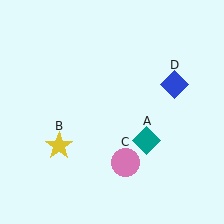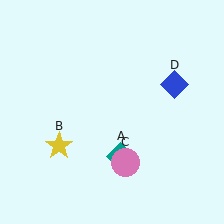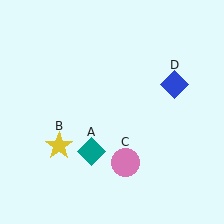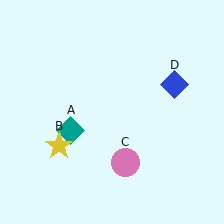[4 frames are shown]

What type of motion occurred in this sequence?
The teal diamond (object A) rotated clockwise around the center of the scene.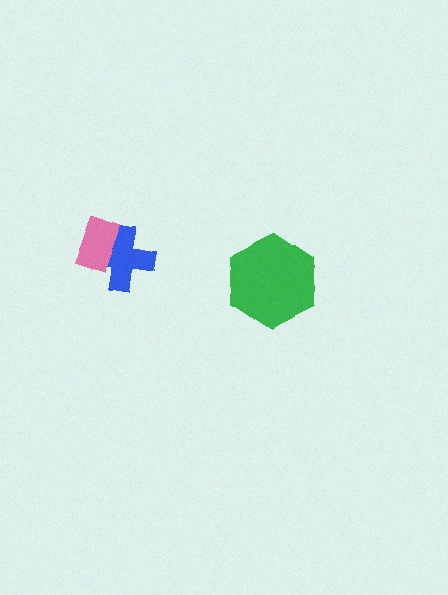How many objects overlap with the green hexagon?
0 objects overlap with the green hexagon.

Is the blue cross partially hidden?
Yes, it is partially covered by another shape.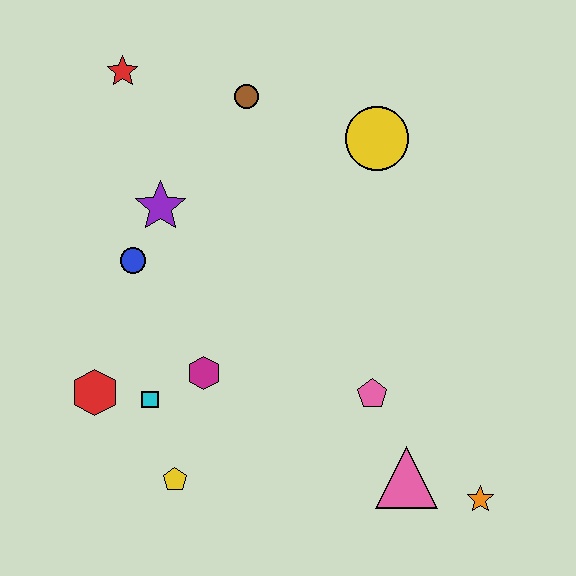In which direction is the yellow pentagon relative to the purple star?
The yellow pentagon is below the purple star.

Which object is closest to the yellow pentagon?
The cyan square is closest to the yellow pentagon.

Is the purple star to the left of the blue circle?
No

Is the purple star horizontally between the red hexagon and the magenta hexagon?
Yes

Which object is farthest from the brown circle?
The orange star is farthest from the brown circle.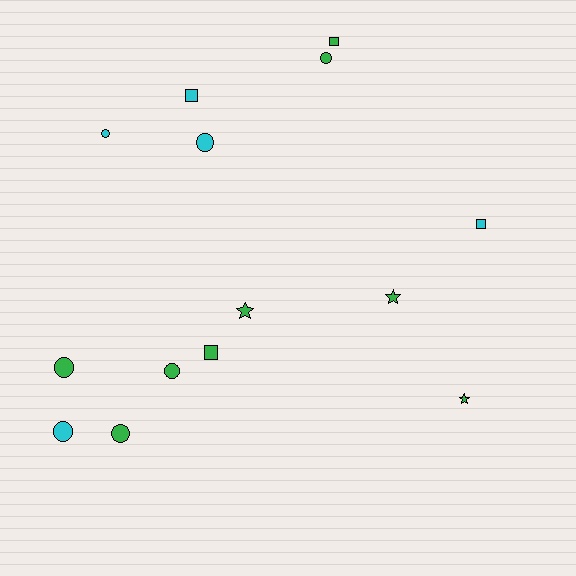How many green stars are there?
There are 3 green stars.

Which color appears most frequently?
Green, with 9 objects.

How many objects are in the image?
There are 14 objects.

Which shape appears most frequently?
Circle, with 7 objects.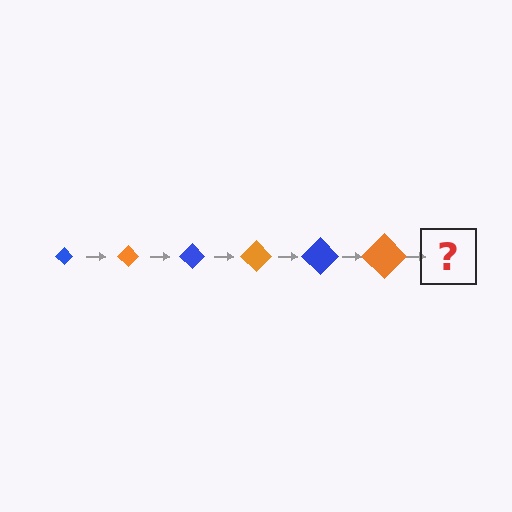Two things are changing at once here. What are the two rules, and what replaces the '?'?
The two rules are that the diamond grows larger each step and the color cycles through blue and orange. The '?' should be a blue diamond, larger than the previous one.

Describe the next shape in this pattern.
It should be a blue diamond, larger than the previous one.